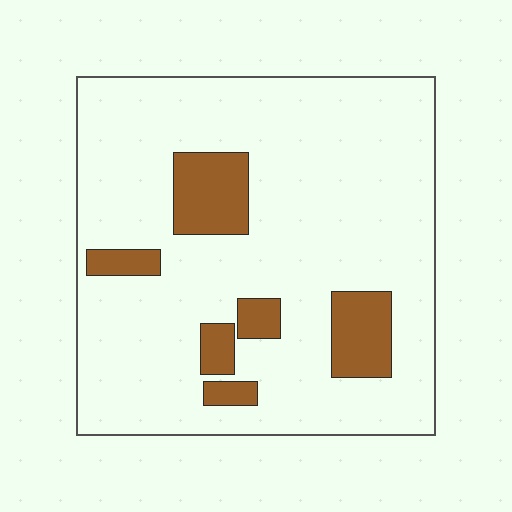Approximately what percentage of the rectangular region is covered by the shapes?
Approximately 15%.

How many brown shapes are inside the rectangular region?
6.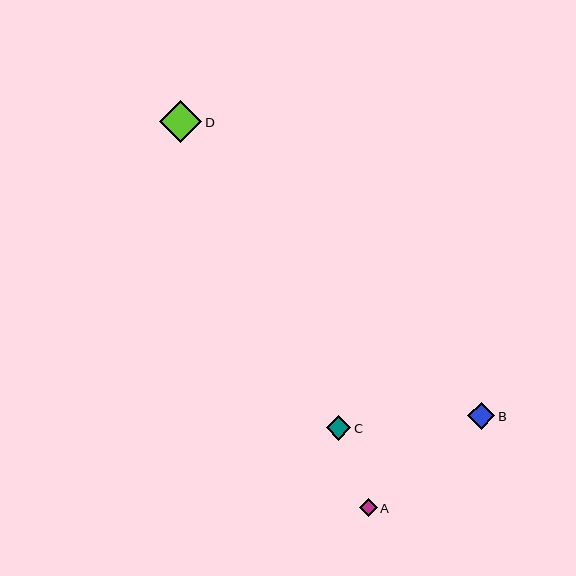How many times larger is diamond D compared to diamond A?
Diamond D is approximately 2.4 times the size of diamond A.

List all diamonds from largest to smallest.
From largest to smallest: D, B, C, A.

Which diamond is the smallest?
Diamond A is the smallest with a size of approximately 18 pixels.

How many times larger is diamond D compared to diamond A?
Diamond D is approximately 2.4 times the size of diamond A.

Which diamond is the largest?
Diamond D is the largest with a size of approximately 42 pixels.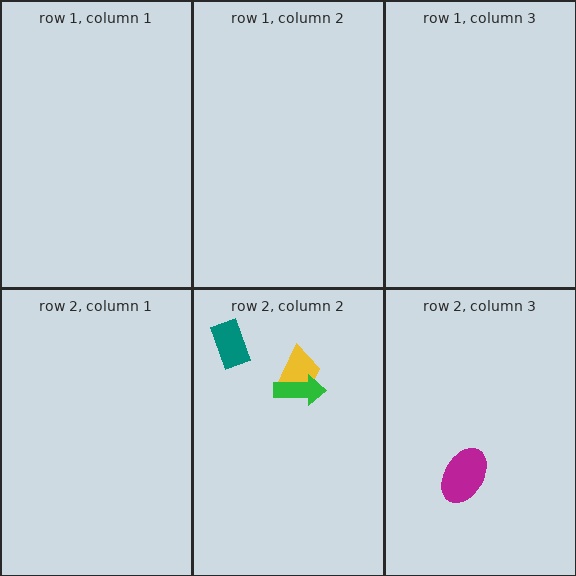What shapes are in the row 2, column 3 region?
The magenta ellipse.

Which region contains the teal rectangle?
The row 2, column 2 region.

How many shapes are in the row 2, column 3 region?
1.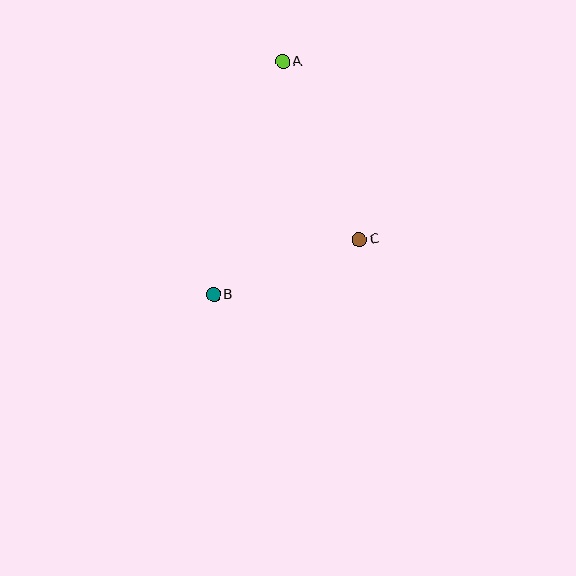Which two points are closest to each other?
Points B and C are closest to each other.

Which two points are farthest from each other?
Points A and B are farthest from each other.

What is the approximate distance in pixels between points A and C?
The distance between A and C is approximately 194 pixels.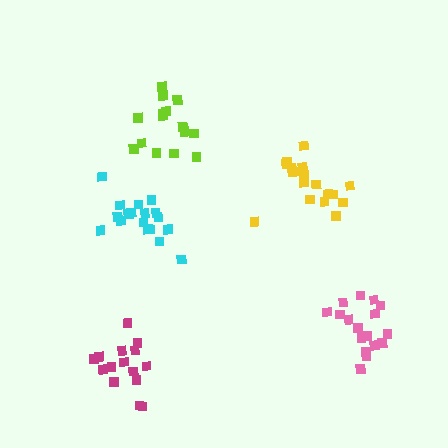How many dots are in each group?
Group 1: 18 dots, Group 2: 15 dots, Group 3: 15 dots, Group 4: 18 dots, Group 5: 17 dots (83 total).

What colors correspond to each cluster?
The clusters are colored: cyan, lime, magenta, yellow, pink.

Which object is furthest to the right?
The pink cluster is rightmost.